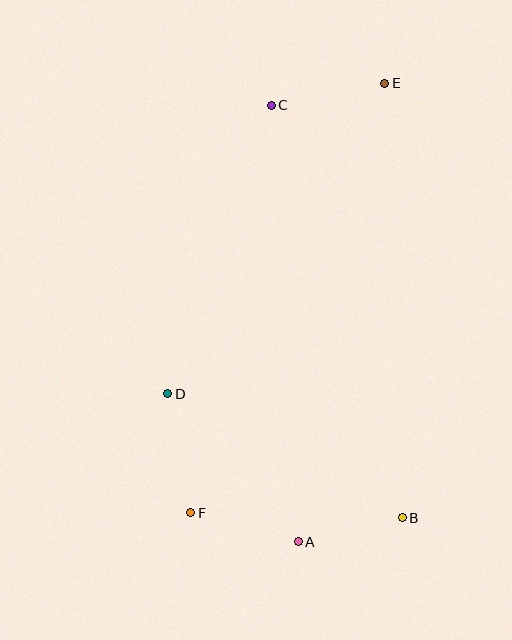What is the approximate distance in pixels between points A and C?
The distance between A and C is approximately 437 pixels.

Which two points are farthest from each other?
Points E and F are farthest from each other.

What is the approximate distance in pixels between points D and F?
The distance between D and F is approximately 121 pixels.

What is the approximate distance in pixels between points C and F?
The distance between C and F is approximately 415 pixels.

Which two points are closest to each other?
Points A and B are closest to each other.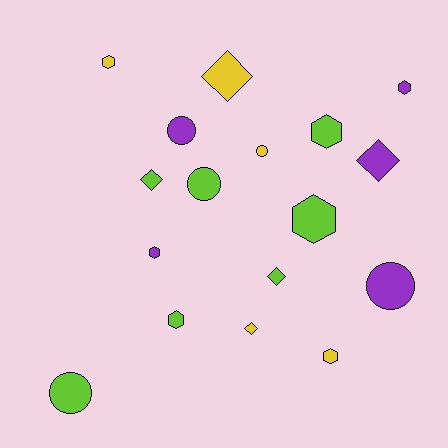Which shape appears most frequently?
Hexagon, with 7 objects.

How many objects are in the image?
There are 17 objects.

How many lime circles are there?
There are 2 lime circles.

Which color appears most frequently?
Lime, with 7 objects.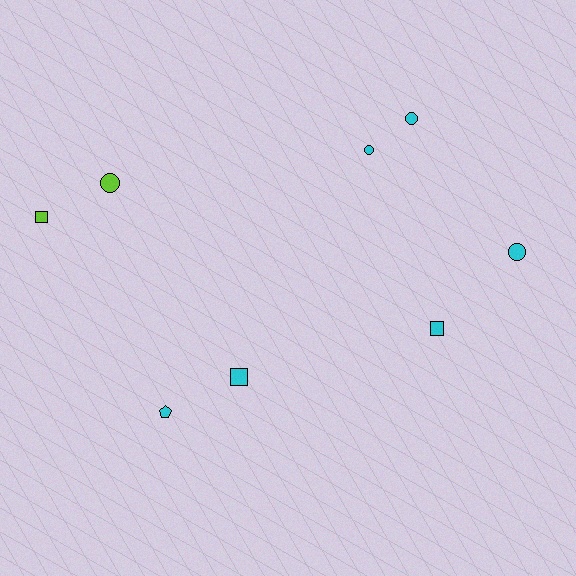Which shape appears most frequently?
Circle, with 4 objects.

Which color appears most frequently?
Cyan, with 6 objects.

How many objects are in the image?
There are 8 objects.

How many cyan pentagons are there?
There is 1 cyan pentagon.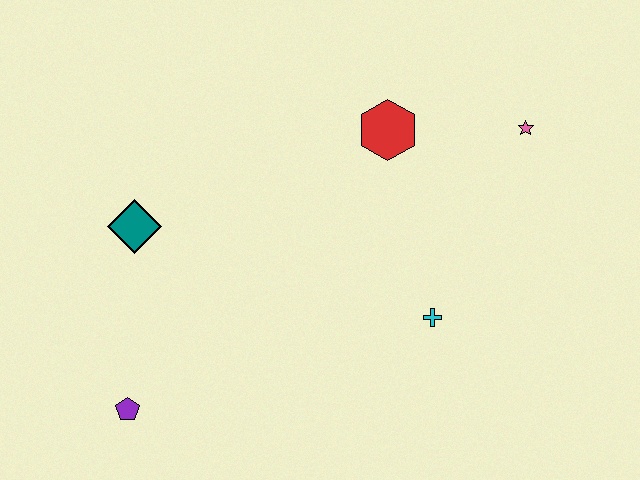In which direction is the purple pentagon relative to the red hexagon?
The purple pentagon is below the red hexagon.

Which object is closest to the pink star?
The red hexagon is closest to the pink star.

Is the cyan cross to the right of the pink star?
No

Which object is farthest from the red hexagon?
The purple pentagon is farthest from the red hexagon.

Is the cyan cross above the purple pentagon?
Yes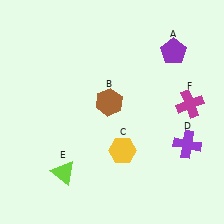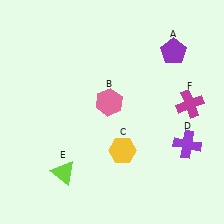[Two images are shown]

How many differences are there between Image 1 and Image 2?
There is 1 difference between the two images.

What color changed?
The hexagon (B) changed from brown in Image 1 to pink in Image 2.